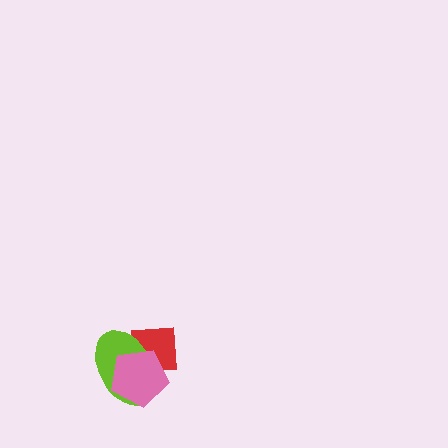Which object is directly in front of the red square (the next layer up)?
The lime ellipse is directly in front of the red square.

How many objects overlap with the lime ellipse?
2 objects overlap with the lime ellipse.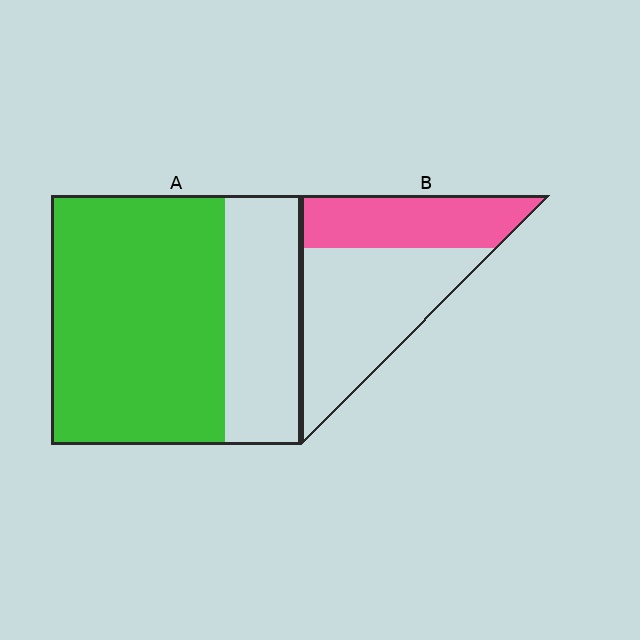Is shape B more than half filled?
No.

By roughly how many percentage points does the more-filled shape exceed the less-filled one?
By roughly 30 percentage points (A over B).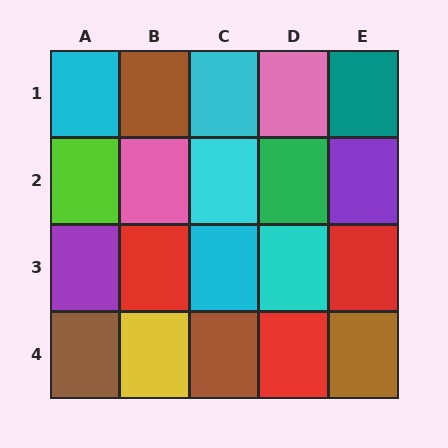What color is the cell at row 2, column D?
Green.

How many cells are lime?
1 cell is lime.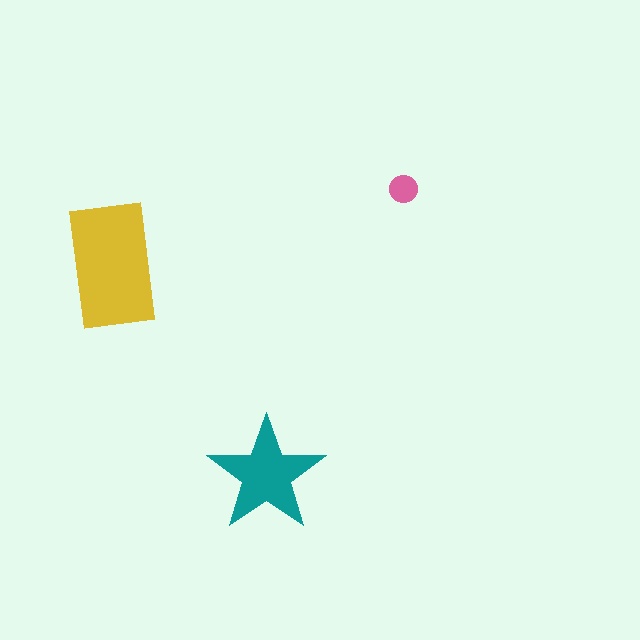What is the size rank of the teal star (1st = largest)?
2nd.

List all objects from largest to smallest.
The yellow rectangle, the teal star, the pink circle.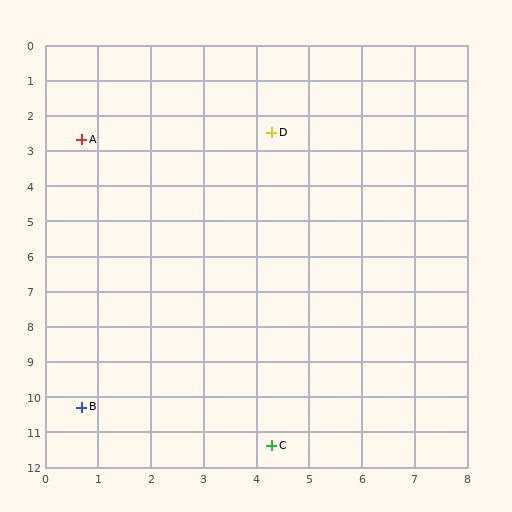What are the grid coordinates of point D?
Point D is at approximately (4.3, 2.5).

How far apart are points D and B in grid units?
Points D and B are about 8.6 grid units apart.